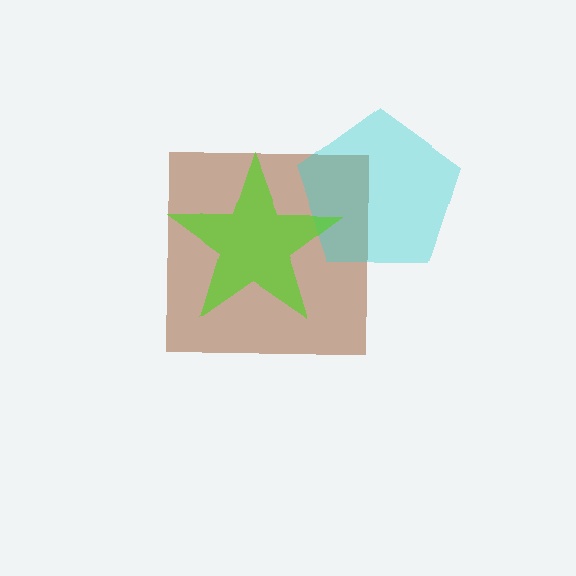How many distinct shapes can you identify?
There are 3 distinct shapes: a brown square, a cyan pentagon, a lime star.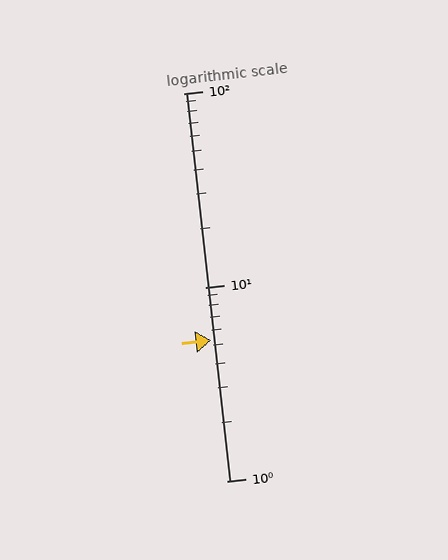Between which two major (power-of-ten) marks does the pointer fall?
The pointer is between 1 and 10.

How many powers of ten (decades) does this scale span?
The scale spans 2 decades, from 1 to 100.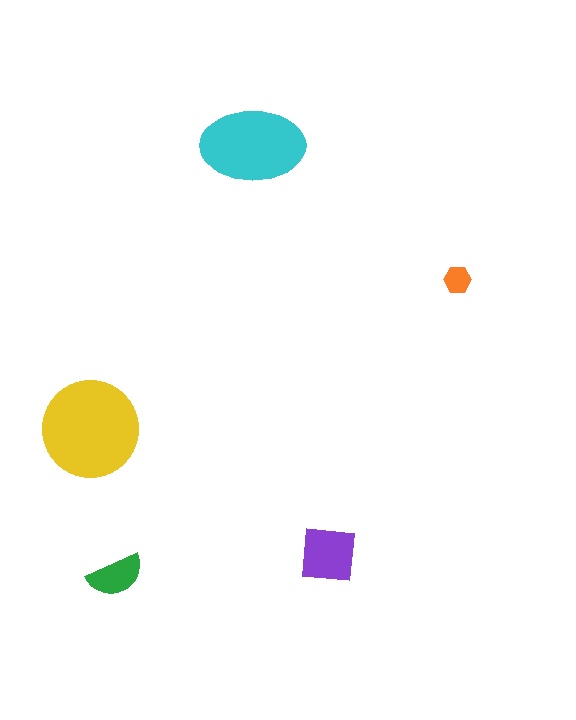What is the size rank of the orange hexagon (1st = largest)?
5th.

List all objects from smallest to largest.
The orange hexagon, the green semicircle, the purple square, the cyan ellipse, the yellow circle.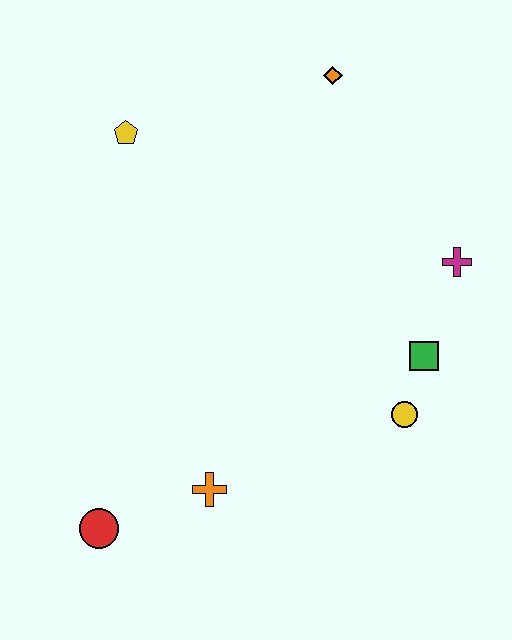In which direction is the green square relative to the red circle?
The green square is to the right of the red circle.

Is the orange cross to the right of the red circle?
Yes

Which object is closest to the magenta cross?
The green square is closest to the magenta cross.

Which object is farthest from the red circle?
The orange diamond is farthest from the red circle.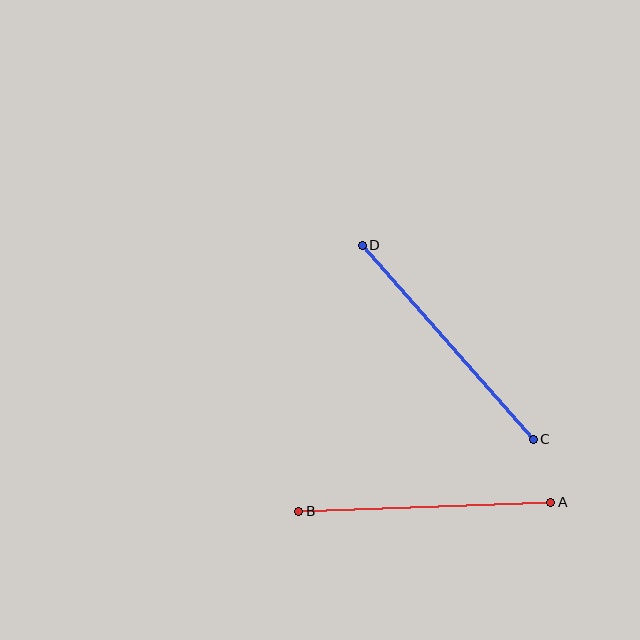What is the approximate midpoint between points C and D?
The midpoint is at approximately (448, 342) pixels.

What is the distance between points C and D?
The distance is approximately 259 pixels.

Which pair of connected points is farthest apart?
Points C and D are farthest apart.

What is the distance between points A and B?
The distance is approximately 252 pixels.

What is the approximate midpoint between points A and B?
The midpoint is at approximately (425, 507) pixels.